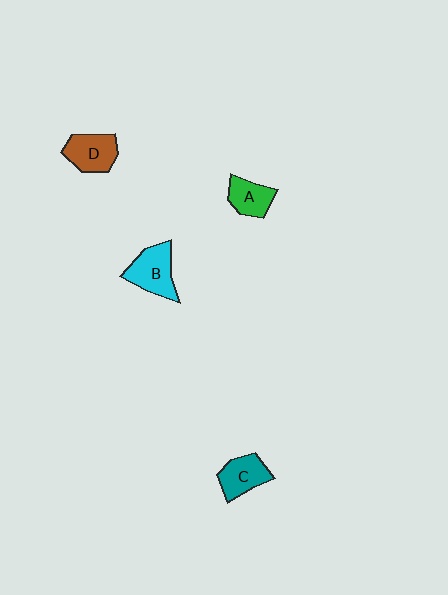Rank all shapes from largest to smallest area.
From largest to smallest: B (cyan), D (brown), C (teal), A (green).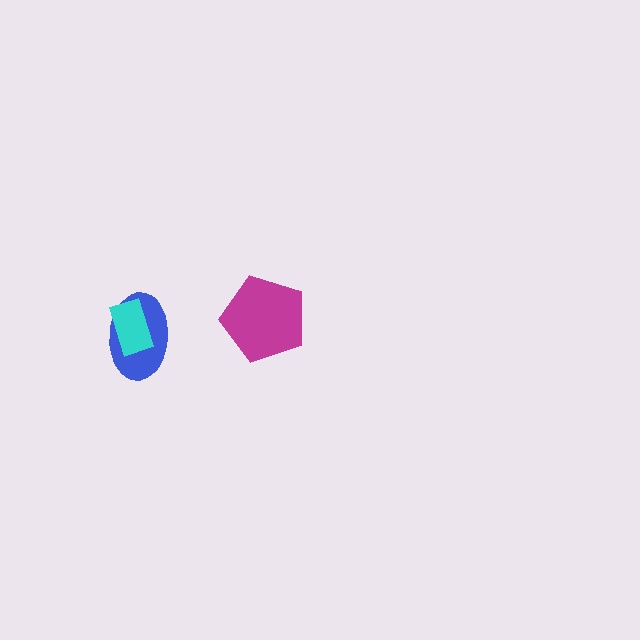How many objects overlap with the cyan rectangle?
1 object overlaps with the cyan rectangle.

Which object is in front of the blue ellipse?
The cyan rectangle is in front of the blue ellipse.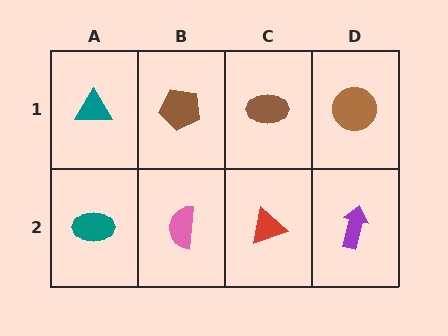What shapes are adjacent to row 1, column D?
A purple arrow (row 2, column D), a brown ellipse (row 1, column C).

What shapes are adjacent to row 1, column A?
A teal ellipse (row 2, column A), a brown pentagon (row 1, column B).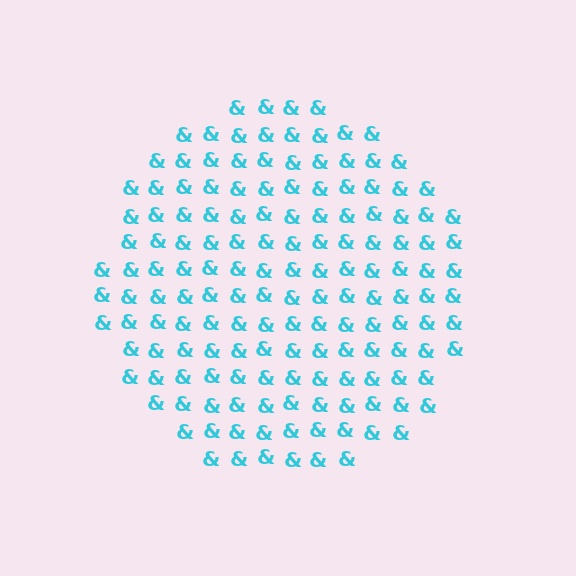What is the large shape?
The large shape is a circle.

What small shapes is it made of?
It is made of small ampersands.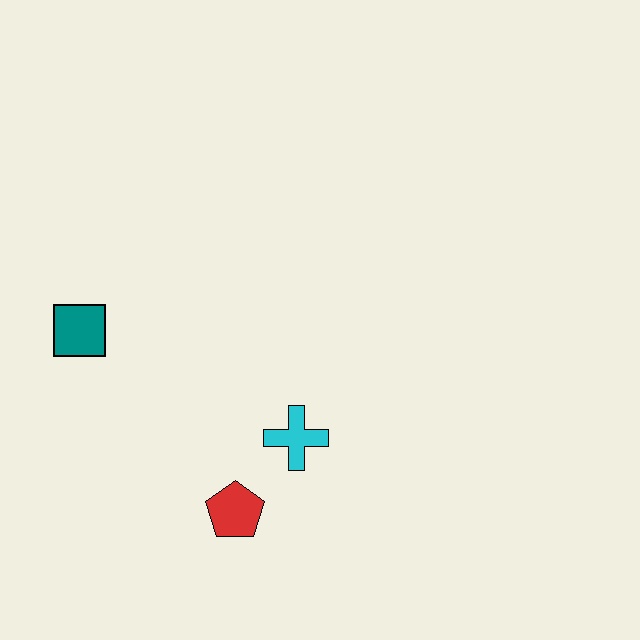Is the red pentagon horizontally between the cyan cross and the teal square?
Yes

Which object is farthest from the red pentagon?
The teal square is farthest from the red pentagon.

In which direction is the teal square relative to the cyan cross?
The teal square is to the left of the cyan cross.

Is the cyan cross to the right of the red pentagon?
Yes